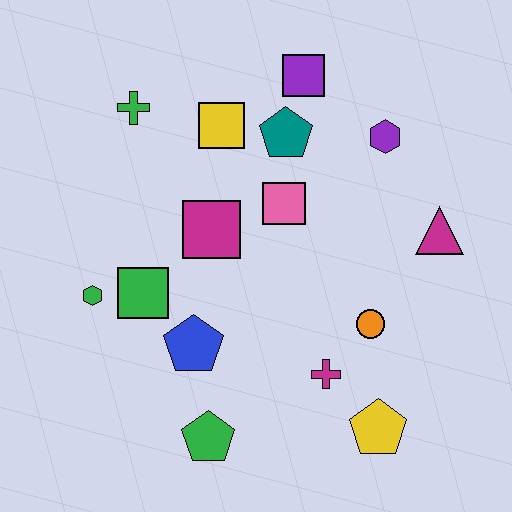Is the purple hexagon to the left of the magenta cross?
No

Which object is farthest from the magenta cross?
The green cross is farthest from the magenta cross.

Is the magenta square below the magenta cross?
No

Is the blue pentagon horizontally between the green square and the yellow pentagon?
Yes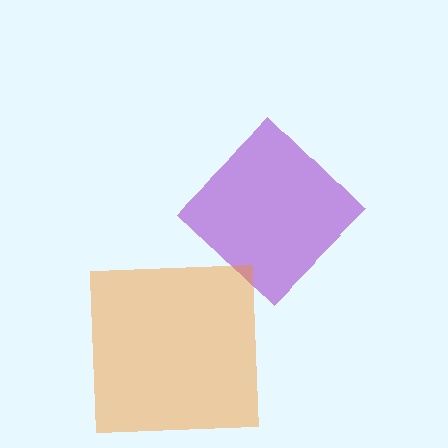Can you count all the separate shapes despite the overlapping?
Yes, there are 2 separate shapes.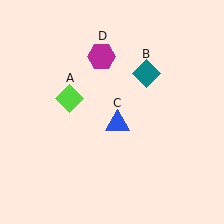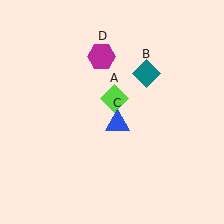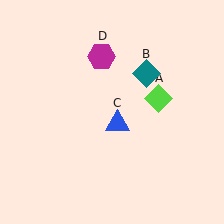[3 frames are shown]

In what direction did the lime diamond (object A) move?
The lime diamond (object A) moved right.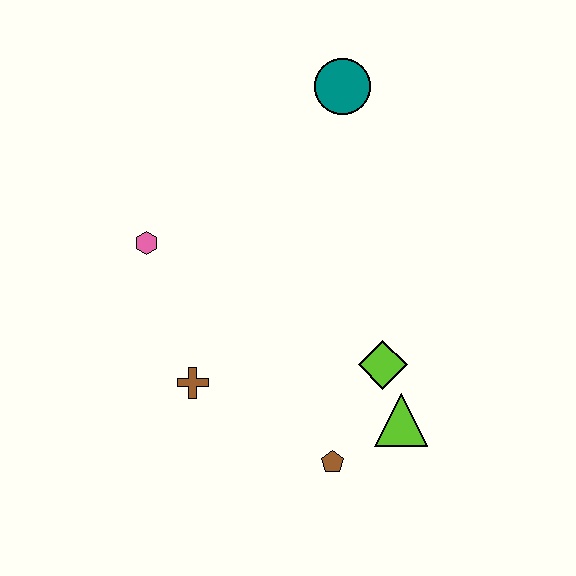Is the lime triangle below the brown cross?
Yes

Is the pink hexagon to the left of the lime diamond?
Yes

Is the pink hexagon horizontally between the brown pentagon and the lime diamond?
No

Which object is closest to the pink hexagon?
The brown cross is closest to the pink hexagon.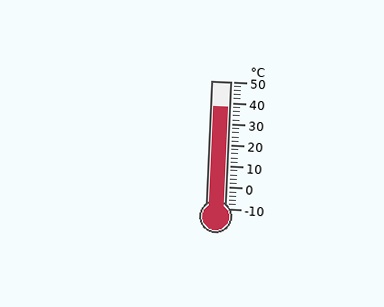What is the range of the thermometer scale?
The thermometer scale ranges from -10°C to 50°C.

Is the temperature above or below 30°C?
The temperature is above 30°C.